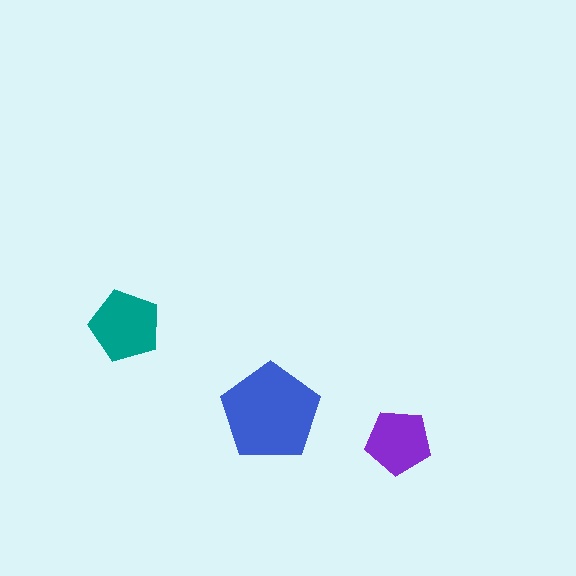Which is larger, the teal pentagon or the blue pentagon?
The blue one.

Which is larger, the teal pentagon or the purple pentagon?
The teal one.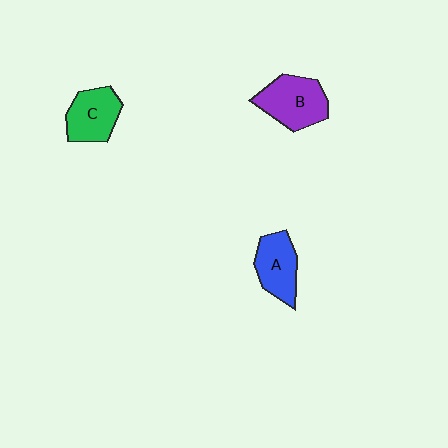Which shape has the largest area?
Shape B (purple).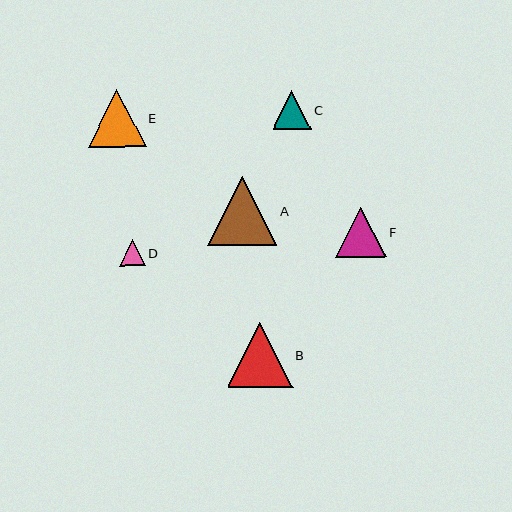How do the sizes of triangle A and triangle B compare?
Triangle A and triangle B are approximately the same size.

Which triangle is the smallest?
Triangle D is the smallest with a size of approximately 26 pixels.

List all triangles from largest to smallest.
From largest to smallest: A, B, E, F, C, D.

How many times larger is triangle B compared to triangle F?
Triangle B is approximately 1.3 times the size of triangle F.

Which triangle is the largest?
Triangle A is the largest with a size of approximately 70 pixels.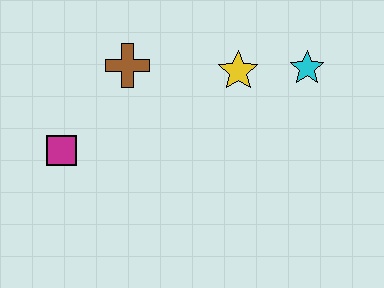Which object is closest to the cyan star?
The yellow star is closest to the cyan star.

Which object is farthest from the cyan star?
The magenta square is farthest from the cyan star.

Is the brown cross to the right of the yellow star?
No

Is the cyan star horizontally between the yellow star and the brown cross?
No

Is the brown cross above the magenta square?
Yes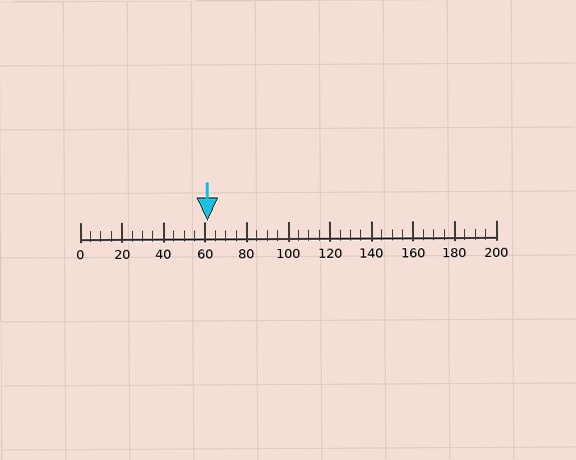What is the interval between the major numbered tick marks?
The major tick marks are spaced 20 units apart.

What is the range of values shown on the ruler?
The ruler shows values from 0 to 200.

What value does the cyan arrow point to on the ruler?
The cyan arrow points to approximately 61.